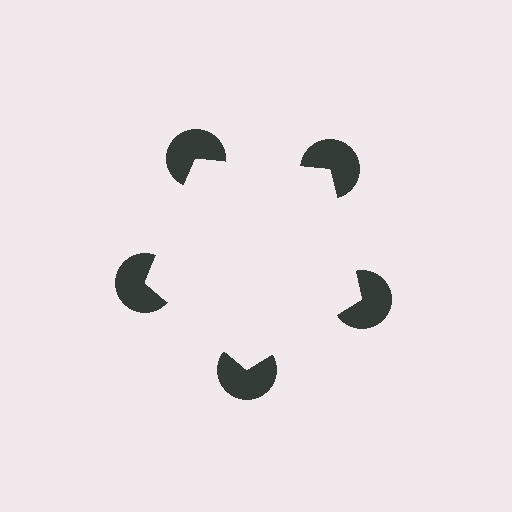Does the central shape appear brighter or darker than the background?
It typically appears slightly brighter than the background, even though no actual brightness change is drawn.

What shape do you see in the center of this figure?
An illusory pentagon — its edges are inferred from the aligned wedge cuts in the pac-man discs, not physically drawn.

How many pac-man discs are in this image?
There are 5 — one at each vertex of the illusory pentagon.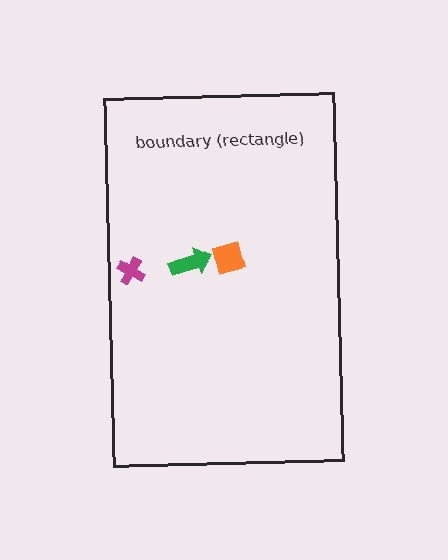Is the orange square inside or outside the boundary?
Inside.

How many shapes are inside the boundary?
3 inside, 0 outside.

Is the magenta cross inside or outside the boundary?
Inside.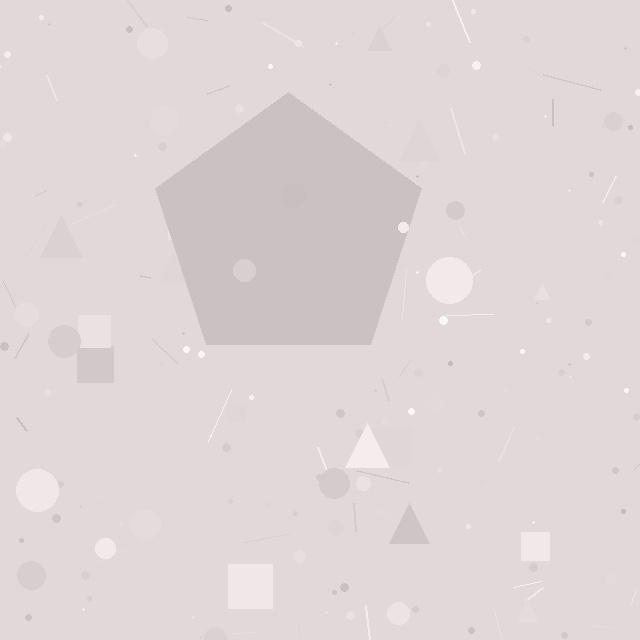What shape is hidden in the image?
A pentagon is hidden in the image.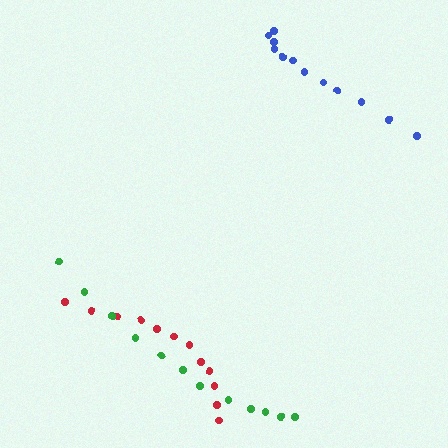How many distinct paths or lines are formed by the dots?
There are 3 distinct paths.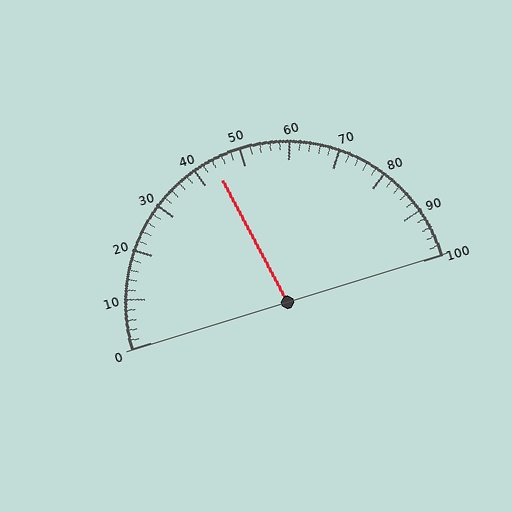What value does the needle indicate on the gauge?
The needle indicates approximately 44.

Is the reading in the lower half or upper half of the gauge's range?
The reading is in the lower half of the range (0 to 100).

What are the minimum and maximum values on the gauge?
The gauge ranges from 0 to 100.